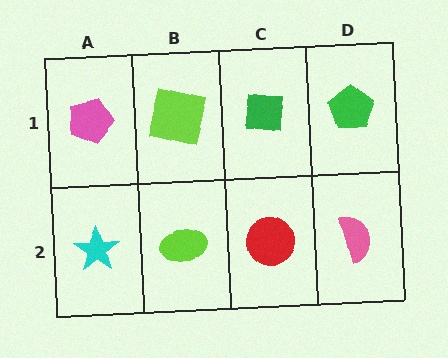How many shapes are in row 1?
4 shapes.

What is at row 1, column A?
A pink pentagon.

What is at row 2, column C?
A red circle.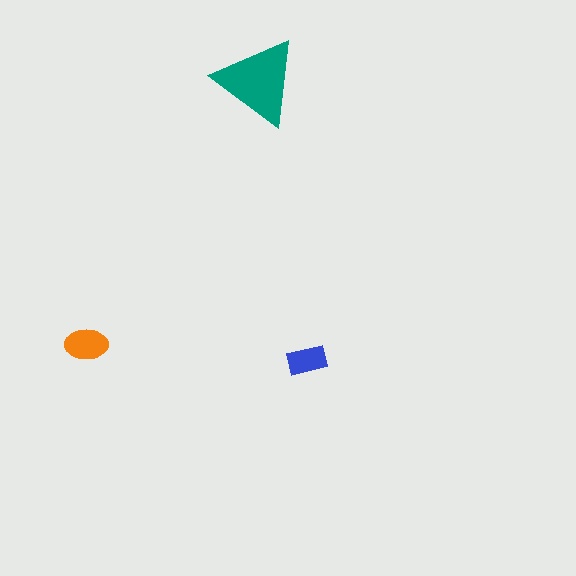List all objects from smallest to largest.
The blue rectangle, the orange ellipse, the teal triangle.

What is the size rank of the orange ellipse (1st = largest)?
2nd.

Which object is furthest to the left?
The orange ellipse is leftmost.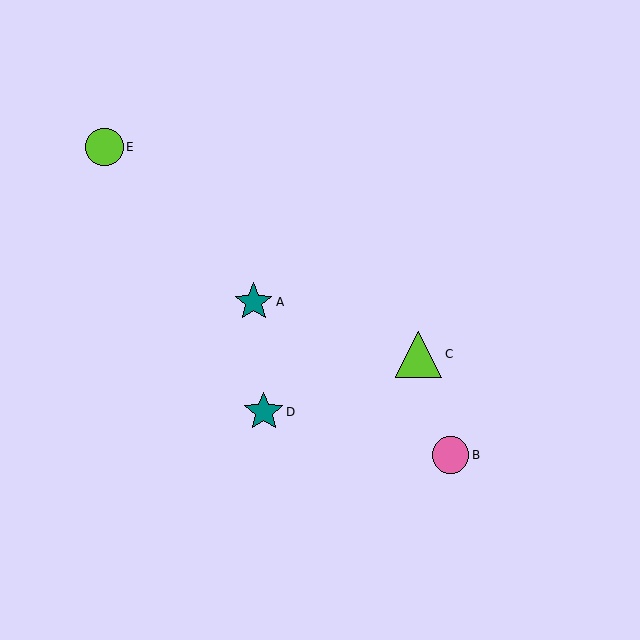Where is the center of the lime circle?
The center of the lime circle is at (105, 147).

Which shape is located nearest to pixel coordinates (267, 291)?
The teal star (labeled A) at (254, 302) is nearest to that location.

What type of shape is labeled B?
Shape B is a pink circle.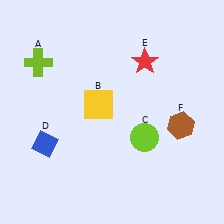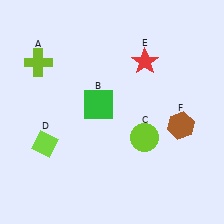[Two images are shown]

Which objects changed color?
B changed from yellow to green. D changed from blue to lime.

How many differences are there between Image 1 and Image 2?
There are 2 differences between the two images.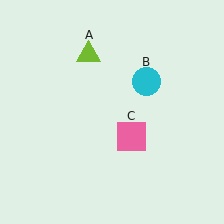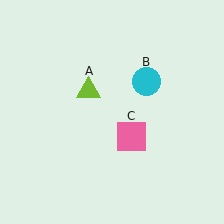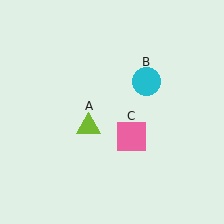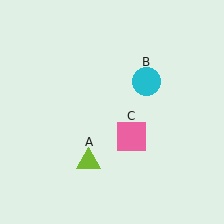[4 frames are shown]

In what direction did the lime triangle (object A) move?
The lime triangle (object A) moved down.